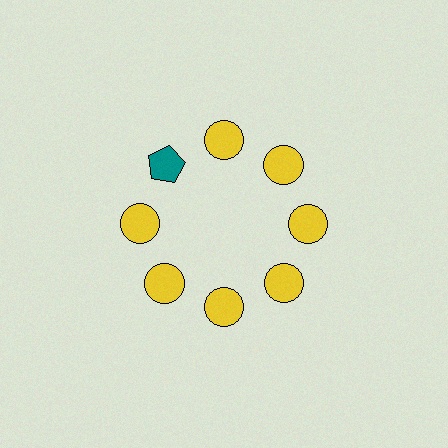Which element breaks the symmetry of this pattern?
The teal pentagon at roughly the 10 o'clock position breaks the symmetry. All other shapes are yellow circles.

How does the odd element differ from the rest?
It differs in both color (teal instead of yellow) and shape (pentagon instead of circle).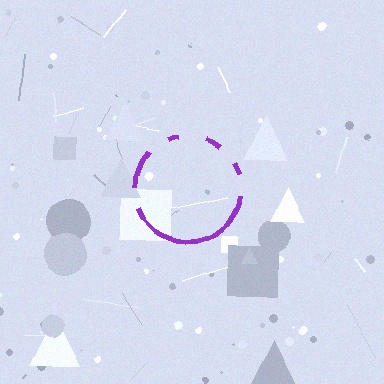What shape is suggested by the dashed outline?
The dashed outline suggests a circle.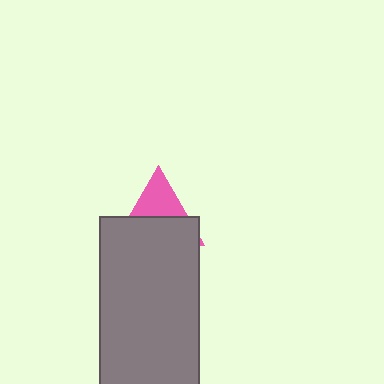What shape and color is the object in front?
The object in front is a gray rectangle.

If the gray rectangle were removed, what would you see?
You would see the complete pink triangle.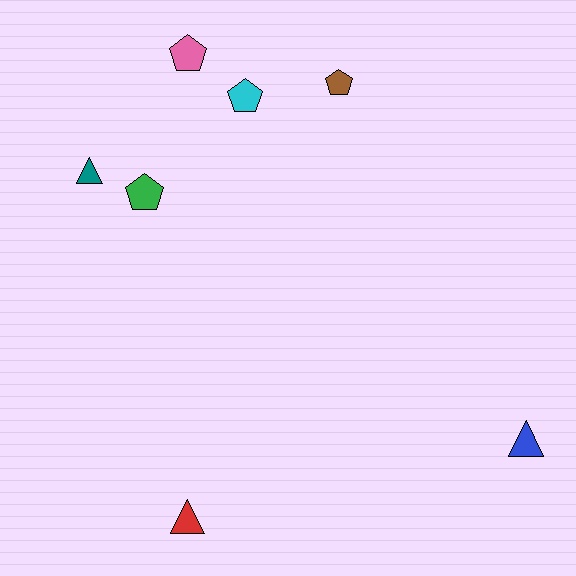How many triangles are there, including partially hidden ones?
There are 3 triangles.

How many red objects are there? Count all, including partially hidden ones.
There is 1 red object.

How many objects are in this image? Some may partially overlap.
There are 7 objects.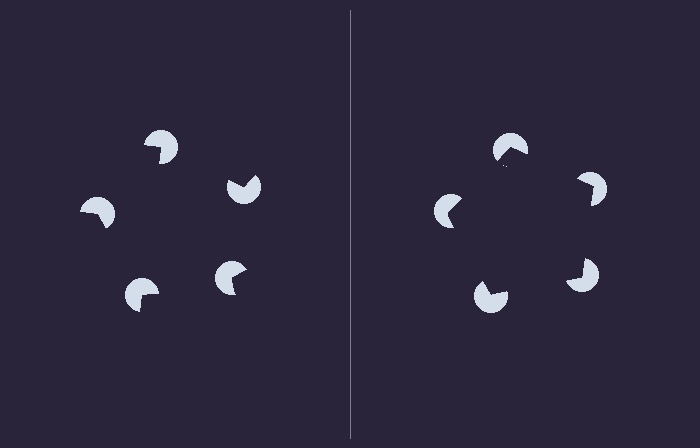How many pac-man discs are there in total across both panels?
10 — 5 on each side.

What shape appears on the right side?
An illusory pentagon.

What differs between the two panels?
The pac-man discs are positioned identically on both sides; only the wedge orientations differ. On the right they align to a pentagon; on the left they are misaligned.